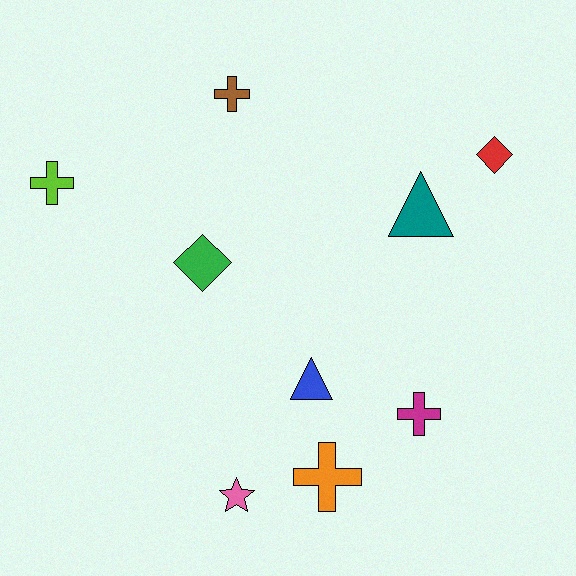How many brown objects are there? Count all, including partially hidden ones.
There is 1 brown object.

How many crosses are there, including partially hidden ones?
There are 4 crosses.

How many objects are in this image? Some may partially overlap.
There are 9 objects.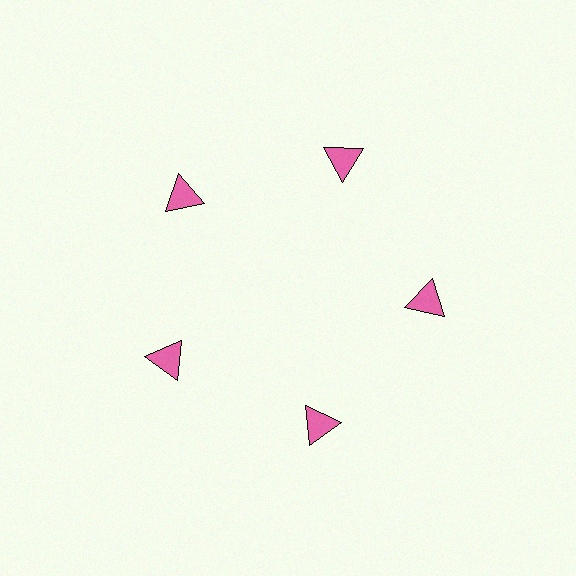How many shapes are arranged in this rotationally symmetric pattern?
There are 5 shapes, arranged in 5 groups of 1.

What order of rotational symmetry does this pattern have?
This pattern has 5-fold rotational symmetry.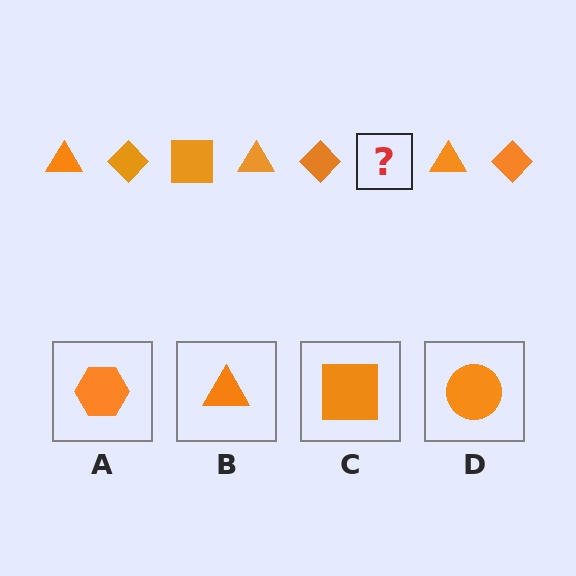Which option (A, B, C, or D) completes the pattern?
C.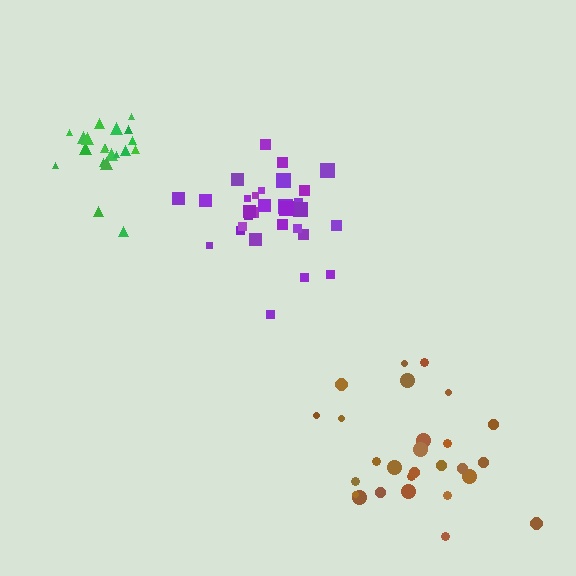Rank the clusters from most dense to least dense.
green, purple, brown.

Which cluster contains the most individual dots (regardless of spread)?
Purple (30).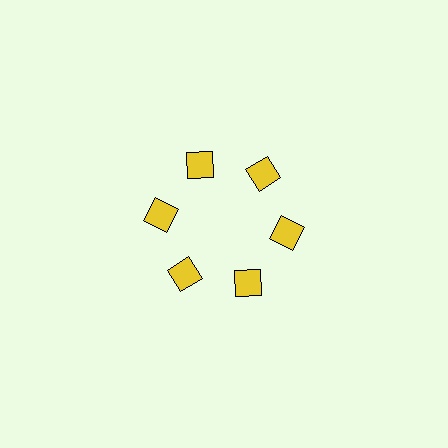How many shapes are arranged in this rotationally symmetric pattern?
There are 6 shapes, arranged in 6 groups of 1.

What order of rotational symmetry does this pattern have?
This pattern has 6-fold rotational symmetry.